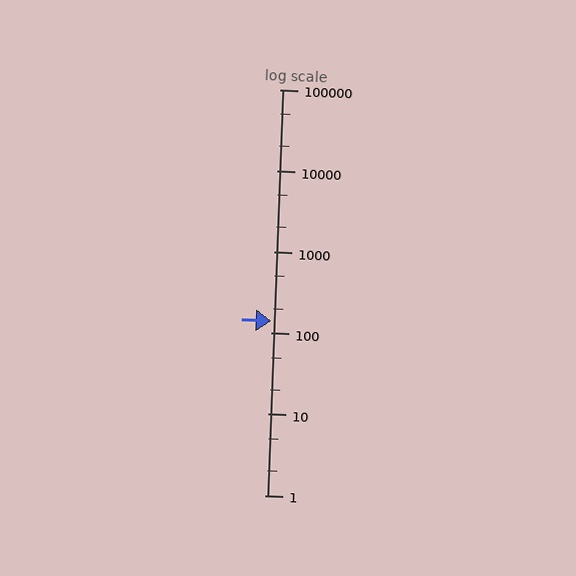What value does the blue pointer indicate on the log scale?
The pointer indicates approximately 140.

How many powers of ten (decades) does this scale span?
The scale spans 5 decades, from 1 to 100000.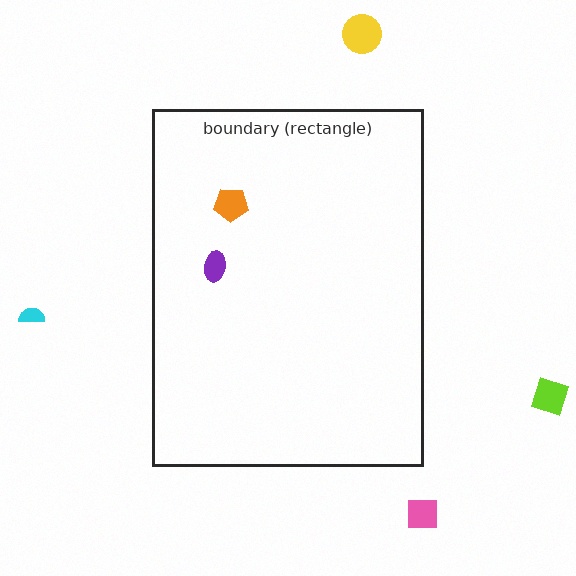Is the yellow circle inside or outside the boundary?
Outside.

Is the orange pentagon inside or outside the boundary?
Inside.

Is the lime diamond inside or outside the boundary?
Outside.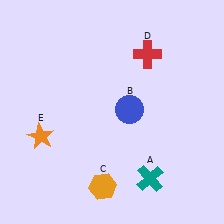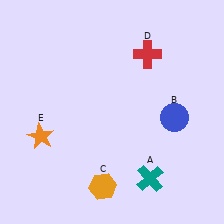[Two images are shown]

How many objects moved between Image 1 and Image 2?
1 object moved between the two images.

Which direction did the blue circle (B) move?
The blue circle (B) moved right.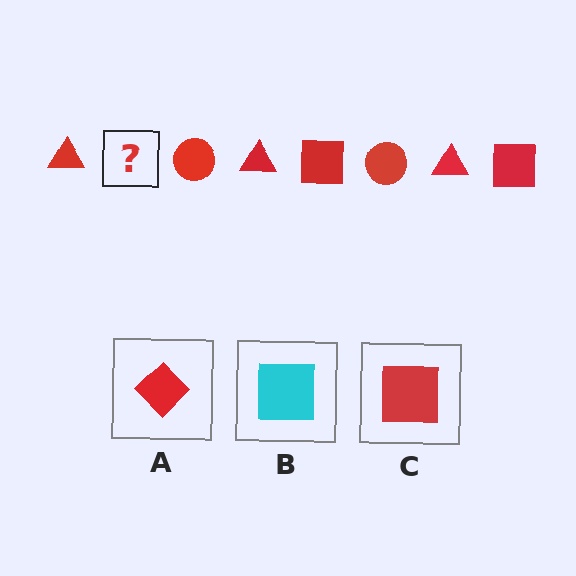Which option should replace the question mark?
Option C.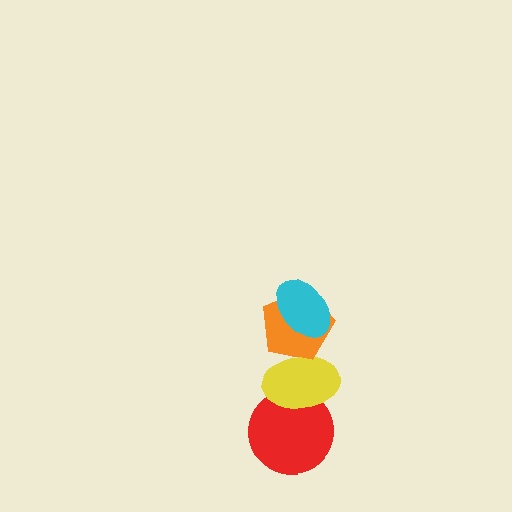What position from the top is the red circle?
The red circle is 4th from the top.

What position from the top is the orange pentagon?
The orange pentagon is 2nd from the top.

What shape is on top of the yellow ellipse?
The orange pentagon is on top of the yellow ellipse.